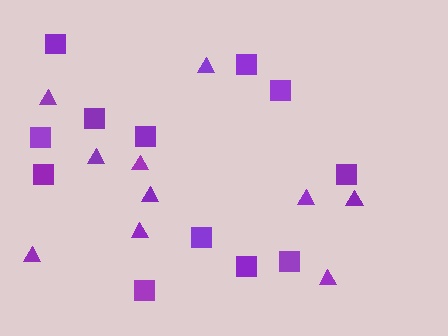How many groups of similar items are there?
There are 2 groups: one group of triangles (10) and one group of squares (12).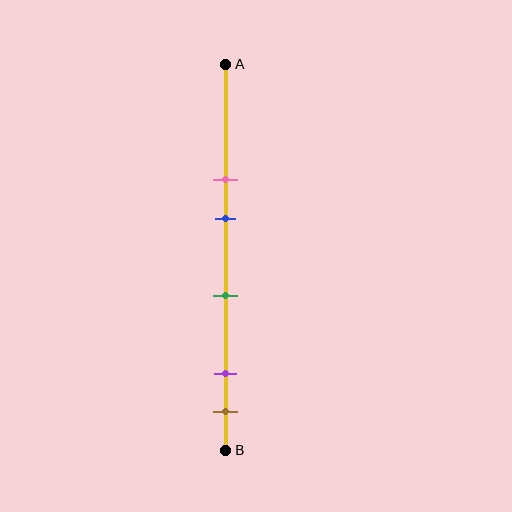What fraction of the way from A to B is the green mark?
The green mark is approximately 60% (0.6) of the way from A to B.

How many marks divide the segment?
There are 5 marks dividing the segment.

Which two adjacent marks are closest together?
The purple and brown marks are the closest adjacent pair.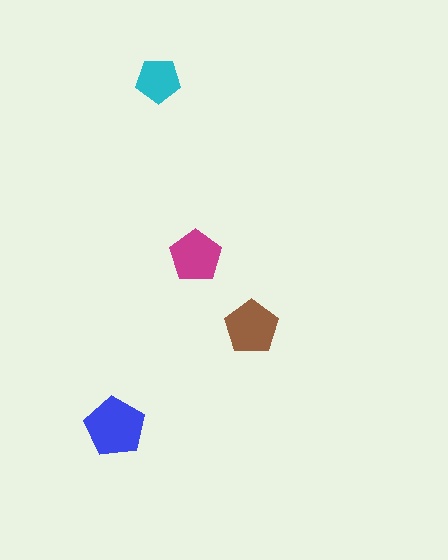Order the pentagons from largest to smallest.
the blue one, the brown one, the magenta one, the cyan one.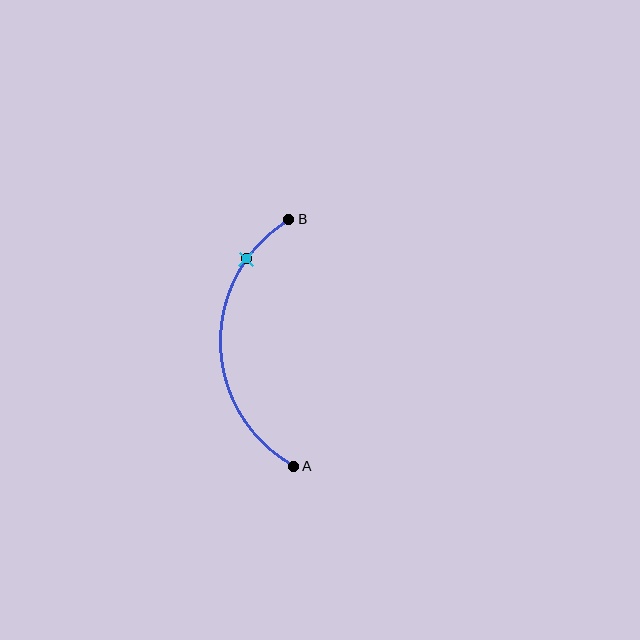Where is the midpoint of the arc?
The arc midpoint is the point on the curve farthest from the straight line joining A and B. It sits to the left of that line.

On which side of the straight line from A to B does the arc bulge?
The arc bulges to the left of the straight line connecting A and B.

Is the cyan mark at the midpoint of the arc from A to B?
No. The cyan mark lies on the arc but is closer to endpoint B. The arc midpoint would be at the point on the curve equidistant along the arc from both A and B.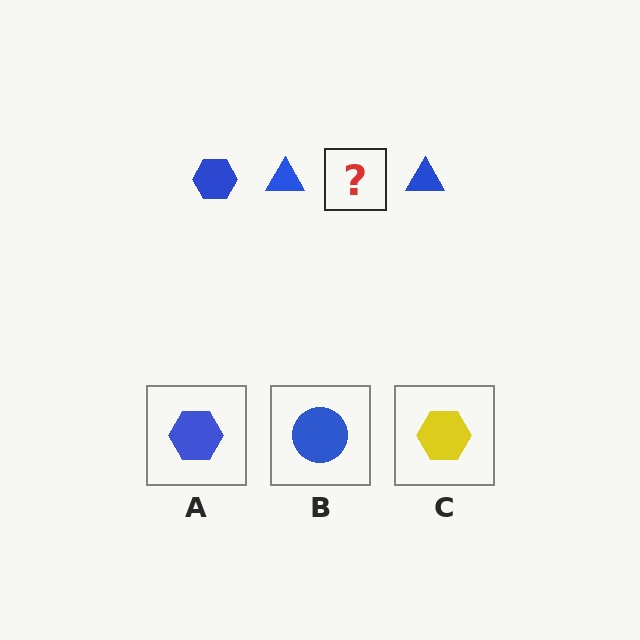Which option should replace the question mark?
Option A.